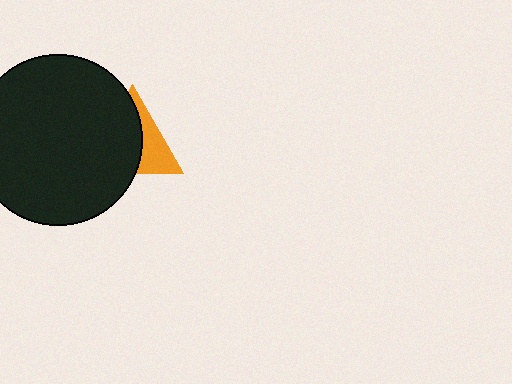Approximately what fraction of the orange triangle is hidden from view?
Roughly 62% of the orange triangle is hidden behind the black circle.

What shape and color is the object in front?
The object in front is a black circle.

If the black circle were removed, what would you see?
You would see the complete orange triangle.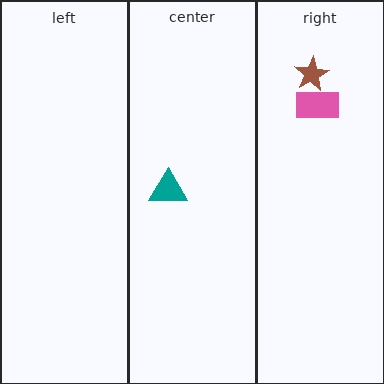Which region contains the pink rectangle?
The right region.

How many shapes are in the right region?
2.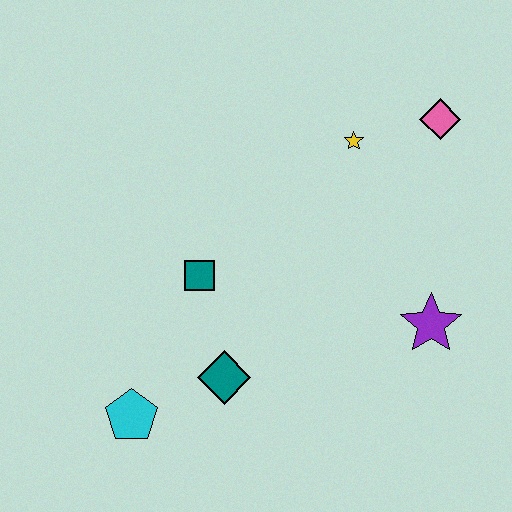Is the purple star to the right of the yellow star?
Yes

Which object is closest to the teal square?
The teal diamond is closest to the teal square.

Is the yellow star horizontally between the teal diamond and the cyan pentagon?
No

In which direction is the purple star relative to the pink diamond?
The purple star is below the pink diamond.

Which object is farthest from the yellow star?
The cyan pentagon is farthest from the yellow star.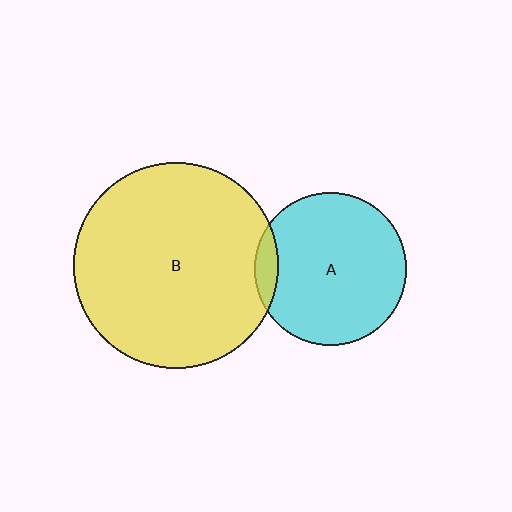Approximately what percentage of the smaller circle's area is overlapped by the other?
Approximately 10%.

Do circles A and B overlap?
Yes.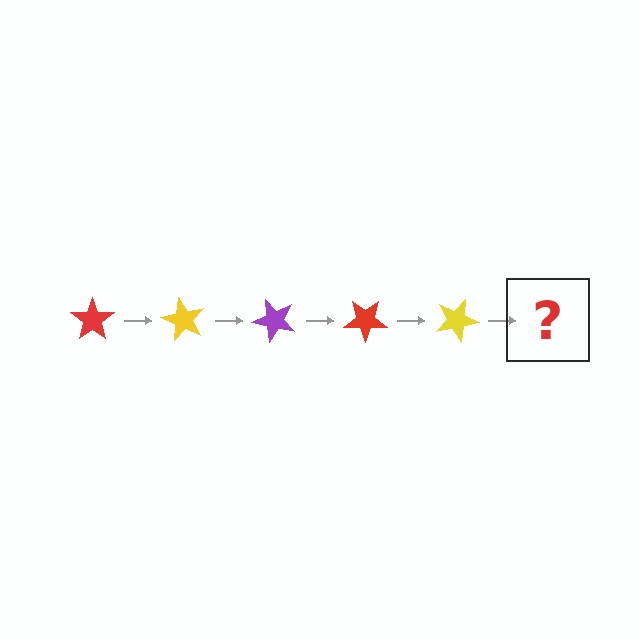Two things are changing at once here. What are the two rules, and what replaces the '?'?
The two rules are that it rotates 60 degrees each step and the color cycles through red, yellow, and purple. The '?' should be a purple star, rotated 300 degrees from the start.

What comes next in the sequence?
The next element should be a purple star, rotated 300 degrees from the start.